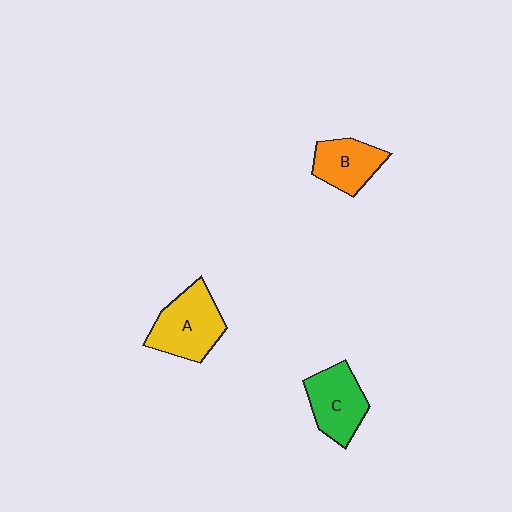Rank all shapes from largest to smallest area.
From largest to smallest: A (yellow), C (green), B (orange).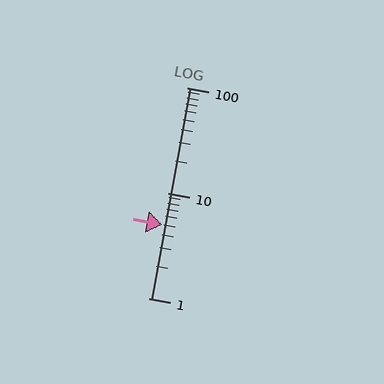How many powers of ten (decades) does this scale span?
The scale spans 2 decades, from 1 to 100.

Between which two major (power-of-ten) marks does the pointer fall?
The pointer is between 1 and 10.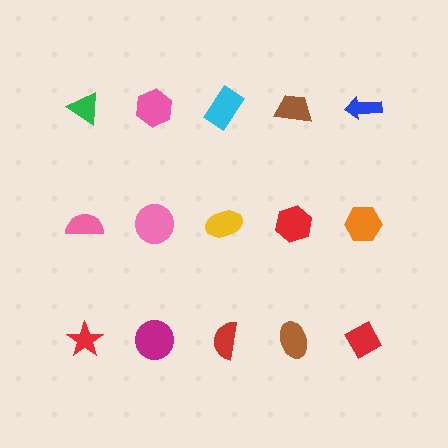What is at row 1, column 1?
A green triangle.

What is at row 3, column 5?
A red diamond.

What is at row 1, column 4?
A brown trapezoid.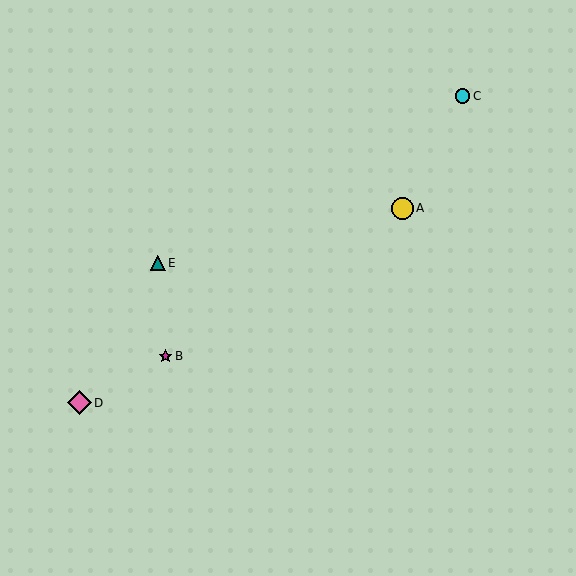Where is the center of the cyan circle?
The center of the cyan circle is at (463, 96).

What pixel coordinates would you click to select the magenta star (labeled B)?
Click at (166, 356) to select the magenta star B.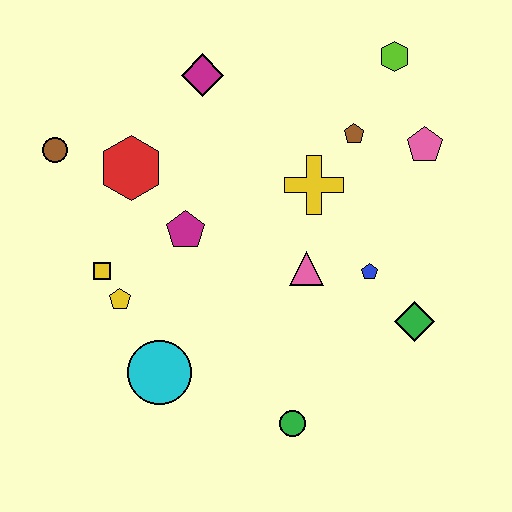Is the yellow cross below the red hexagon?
Yes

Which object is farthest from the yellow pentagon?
The lime hexagon is farthest from the yellow pentagon.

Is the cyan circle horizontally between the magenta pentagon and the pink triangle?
No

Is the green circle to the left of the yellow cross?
Yes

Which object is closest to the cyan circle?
The yellow pentagon is closest to the cyan circle.